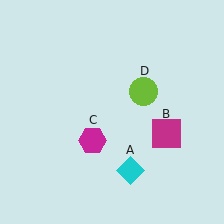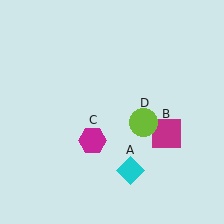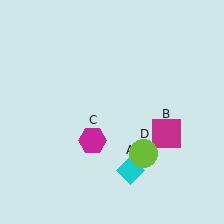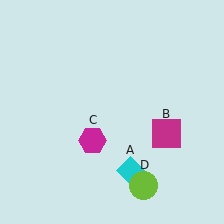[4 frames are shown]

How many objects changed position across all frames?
1 object changed position: lime circle (object D).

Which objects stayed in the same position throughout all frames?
Cyan diamond (object A) and magenta square (object B) and magenta hexagon (object C) remained stationary.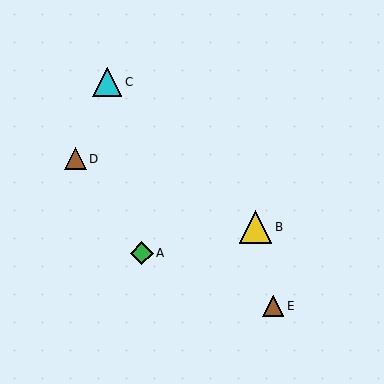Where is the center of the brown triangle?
The center of the brown triangle is at (75, 159).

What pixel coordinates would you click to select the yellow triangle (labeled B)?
Click at (256, 227) to select the yellow triangle B.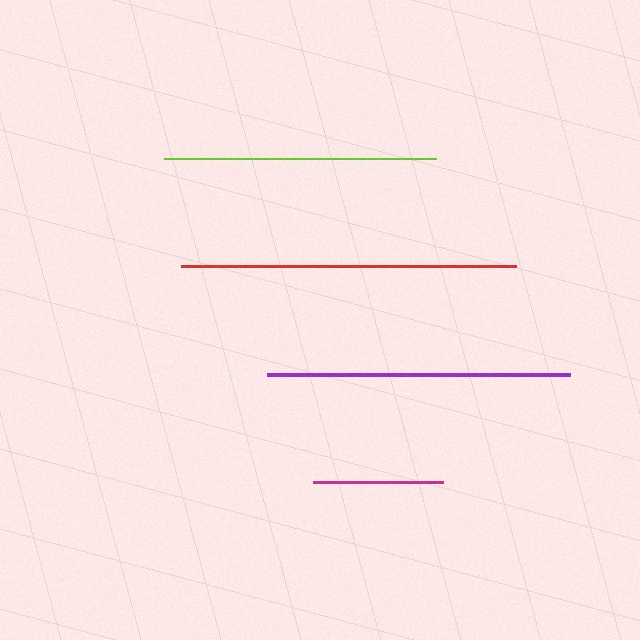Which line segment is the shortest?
The magenta line is the shortest at approximately 130 pixels.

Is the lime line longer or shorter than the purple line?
The purple line is longer than the lime line.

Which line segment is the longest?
The red line is the longest at approximately 335 pixels.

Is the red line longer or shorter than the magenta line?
The red line is longer than the magenta line.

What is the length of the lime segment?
The lime segment is approximately 272 pixels long.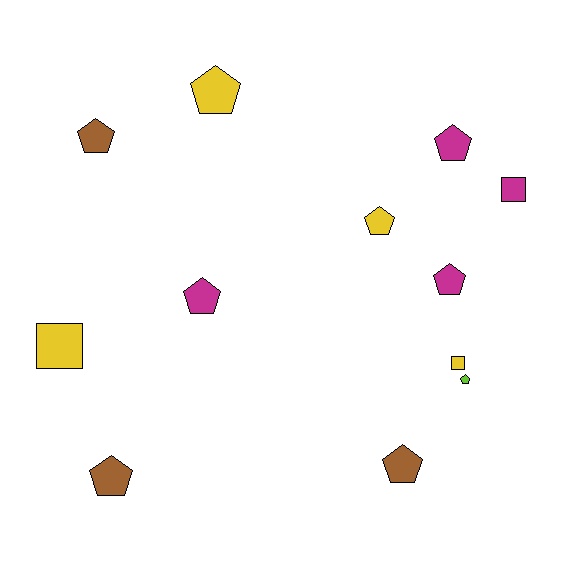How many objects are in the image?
There are 12 objects.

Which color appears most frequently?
Magenta, with 4 objects.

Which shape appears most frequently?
Pentagon, with 9 objects.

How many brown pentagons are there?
There are 3 brown pentagons.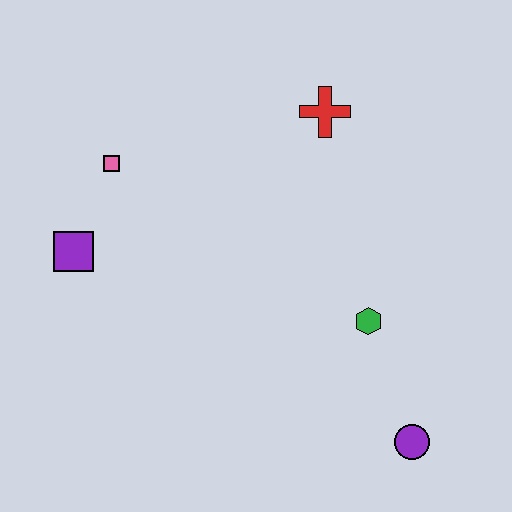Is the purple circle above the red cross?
No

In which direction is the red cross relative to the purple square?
The red cross is to the right of the purple square.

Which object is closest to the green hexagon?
The purple circle is closest to the green hexagon.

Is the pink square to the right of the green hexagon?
No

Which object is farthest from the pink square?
The purple circle is farthest from the pink square.